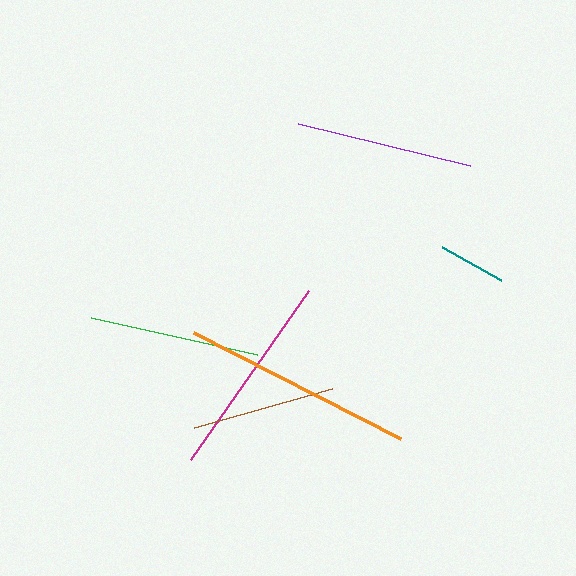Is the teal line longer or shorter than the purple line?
The purple line is longer than the teal line.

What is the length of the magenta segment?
The magenta segment is approximately 206 pixels long.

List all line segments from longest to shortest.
From longest to shortest: orange, magenta, purple, green, brown, teal.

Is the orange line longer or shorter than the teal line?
The orange line is longer than the teal line.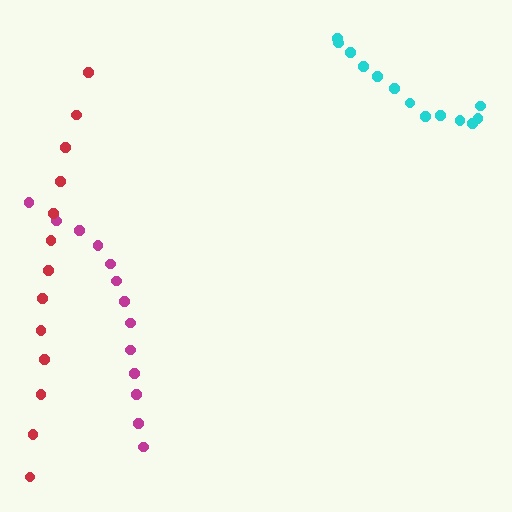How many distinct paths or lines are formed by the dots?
There are 3 distinct paths.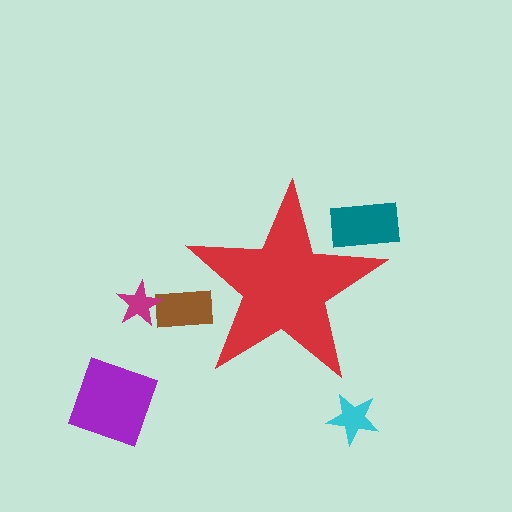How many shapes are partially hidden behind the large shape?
2 shapes are partially hidden.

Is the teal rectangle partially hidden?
Yes, the teal rectangle is partially hidden behind the red star.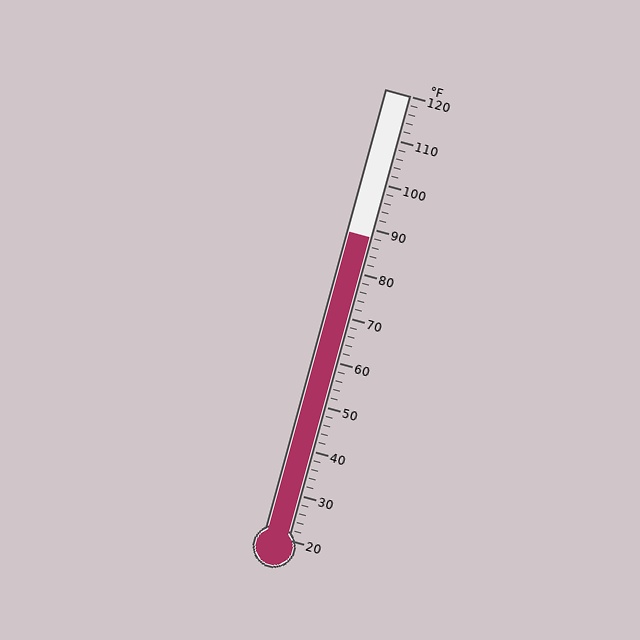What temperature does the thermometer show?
The thermometer shows approximately 88°F.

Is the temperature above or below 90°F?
The temperature is below 90°F.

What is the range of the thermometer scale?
The thermometer scale ranges from 20°F to 120°F.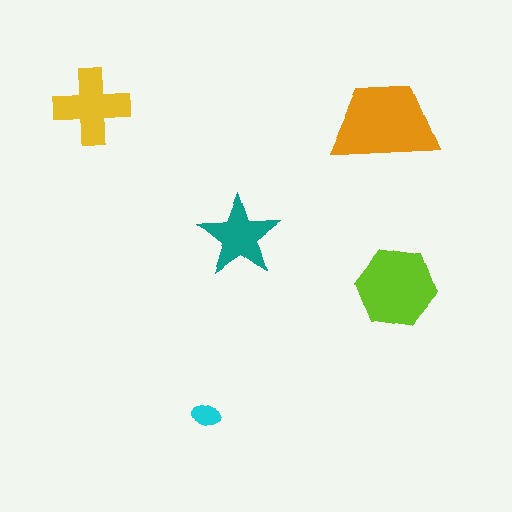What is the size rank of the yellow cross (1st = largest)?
3rd.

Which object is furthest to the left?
The yellow cross is leftmost.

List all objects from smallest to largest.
The cyan ellipse, the teal star, the yellow cross, the lime hexagon, the orange trapezoid.